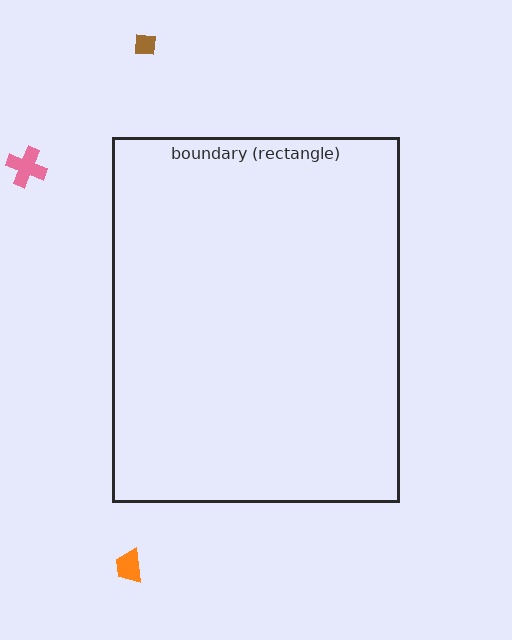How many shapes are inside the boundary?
0 inside, 3 outside.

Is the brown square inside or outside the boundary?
Outside.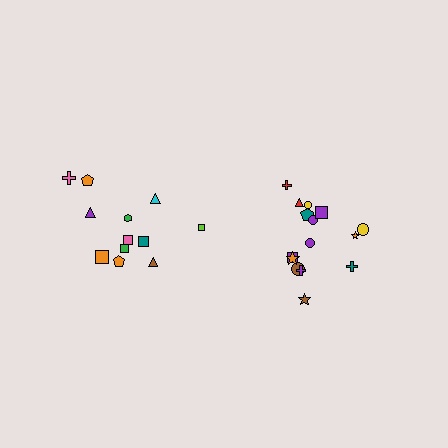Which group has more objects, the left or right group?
The right group.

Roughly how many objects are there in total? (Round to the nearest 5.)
Roughly 25 objects in total.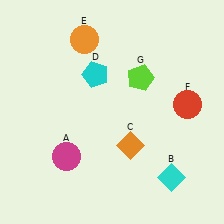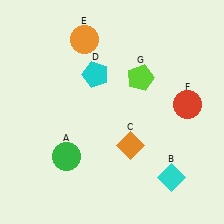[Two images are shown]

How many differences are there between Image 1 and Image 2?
There is 1 difference between the two images.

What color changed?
The circle (A) changed from magenta in Image 1 to green in Image 2.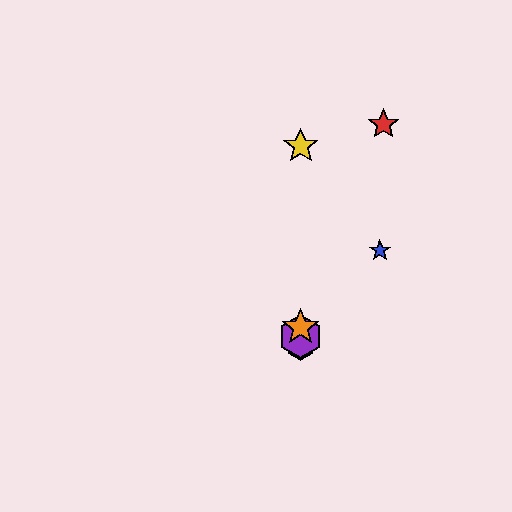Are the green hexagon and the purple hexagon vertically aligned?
Yes, both are at x≈301.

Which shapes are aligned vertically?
The green hexagon, the yellow star, the purple hexagon, the orange star are aligned vertically.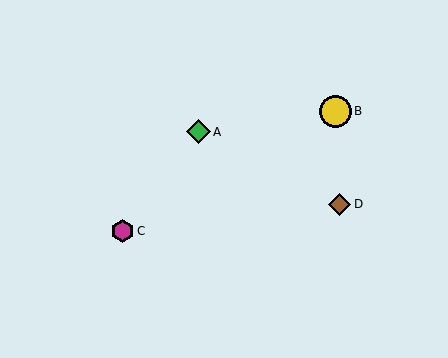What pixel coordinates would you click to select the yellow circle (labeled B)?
Click at (335, 111) to select the yellow circle B.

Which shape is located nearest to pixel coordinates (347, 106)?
The yellow circle (labeled B) at (335, 111) is nearest to that location.